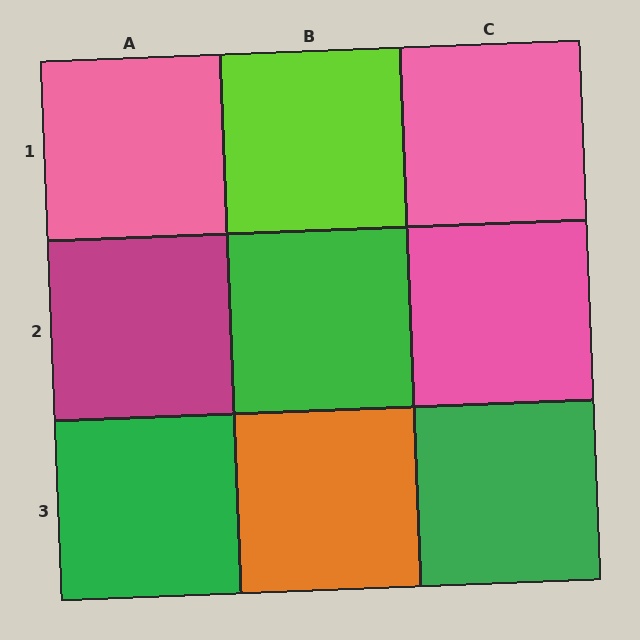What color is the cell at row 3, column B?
Orange.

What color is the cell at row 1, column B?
Lime.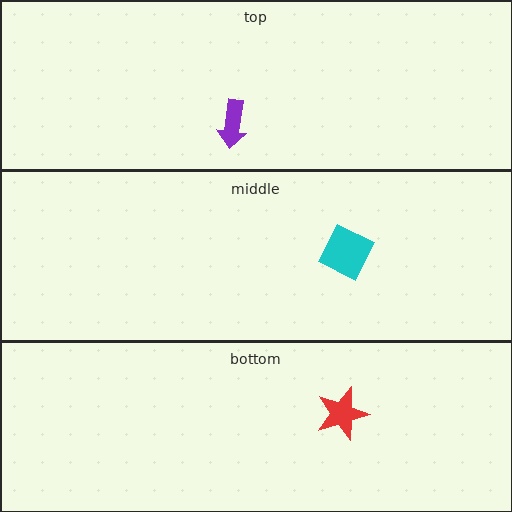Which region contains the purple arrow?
The top region.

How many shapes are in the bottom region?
1.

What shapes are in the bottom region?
The red star.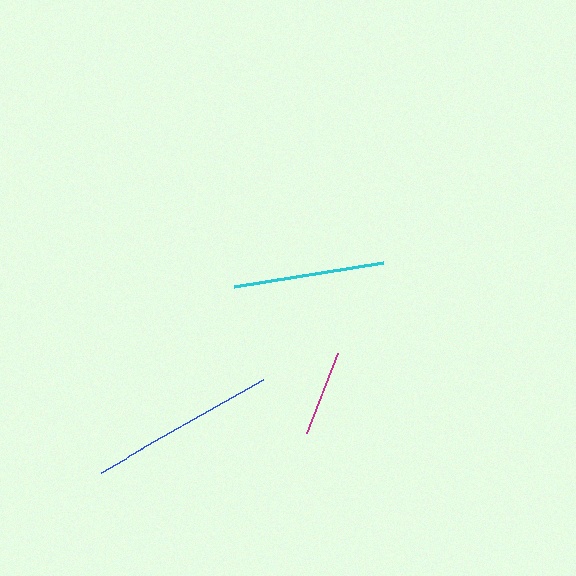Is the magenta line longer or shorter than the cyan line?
The cyan line is longer than the magenta line.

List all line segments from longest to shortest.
From longest to shortest: blue, cyan, magenta.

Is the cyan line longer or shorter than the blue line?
The blue line is longer than the cyan line.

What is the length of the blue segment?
The blue segment is approximately 188 pixels long.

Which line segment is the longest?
The blue line is the longest at approximately 188 pixels.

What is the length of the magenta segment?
The magenta segment is approximately 86 pixels long.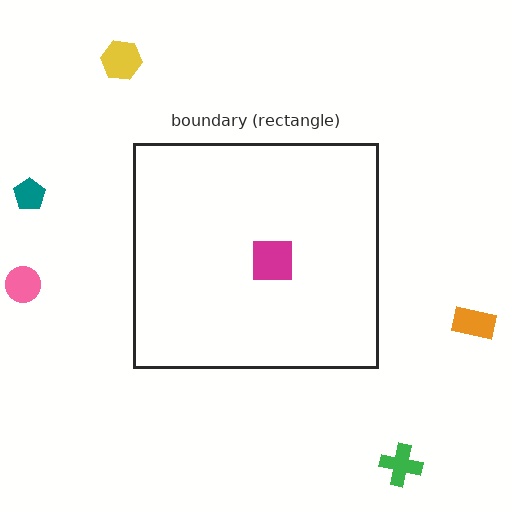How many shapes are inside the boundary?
1 inside, 5 outside.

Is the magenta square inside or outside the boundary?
Inside.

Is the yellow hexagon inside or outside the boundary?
Outside.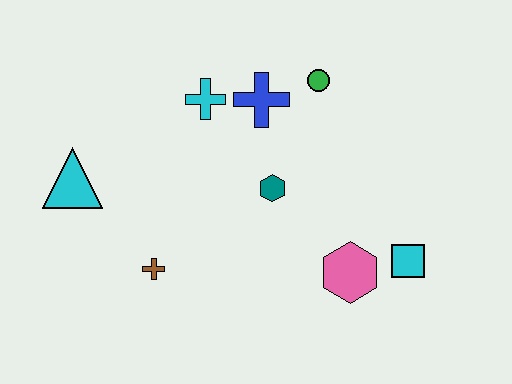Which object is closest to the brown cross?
The cyan triangle is closest to the brown cross.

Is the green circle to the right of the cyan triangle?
Yes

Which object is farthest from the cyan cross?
The cyan square is farthest from the cyan cross.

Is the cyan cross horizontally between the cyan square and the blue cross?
No